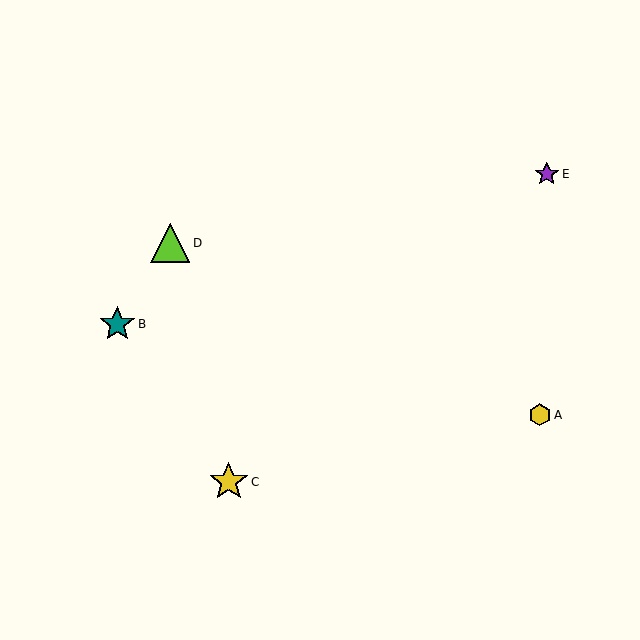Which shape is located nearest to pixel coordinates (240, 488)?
The yellow star (labeled C) at (229, 482) is nearest to that location.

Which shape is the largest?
The lime triangle (labeled D) is the largest.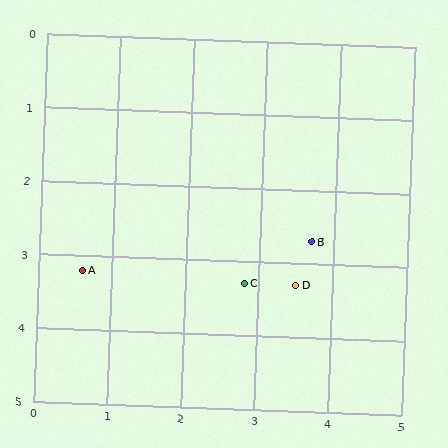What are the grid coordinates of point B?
Point B is at approximately (3.7, 2.7).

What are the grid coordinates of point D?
Point D is at approximately (3.5, 3.3).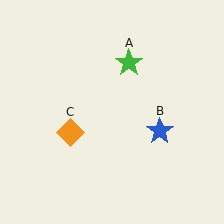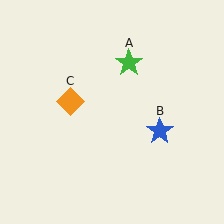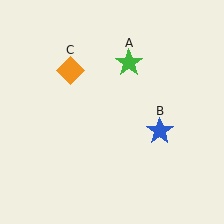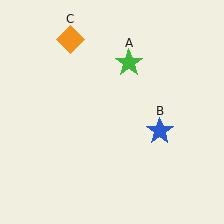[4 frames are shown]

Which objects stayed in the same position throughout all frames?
Green star (object A) and blue star (object B) remained stationary.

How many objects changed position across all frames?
1 object changed position: orange diamond (object C).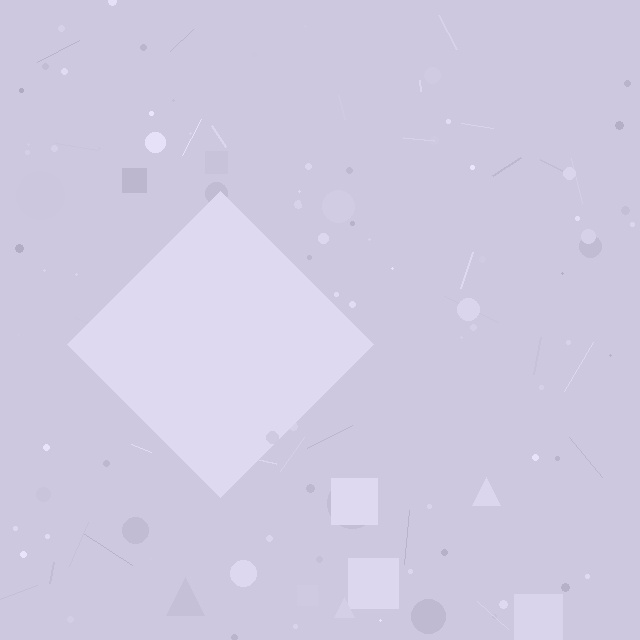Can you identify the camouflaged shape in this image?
The camouflaged shape is a diamond.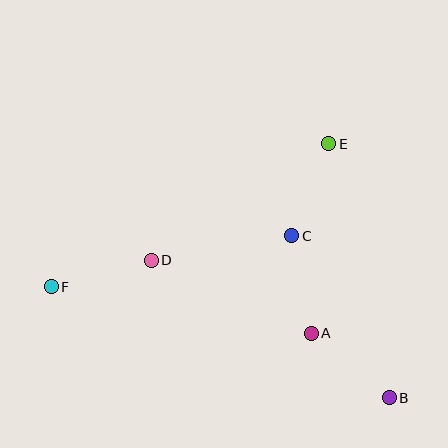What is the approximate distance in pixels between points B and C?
The distance between B and C is approximately 189 pixels.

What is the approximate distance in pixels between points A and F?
The distance between A and F is approximately 264 pixels.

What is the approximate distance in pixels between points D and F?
The distance between D and F is approximately 103 pixels.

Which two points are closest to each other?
Points C and E are closest to each other.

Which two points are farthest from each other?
Points B and F are farthest from each other.